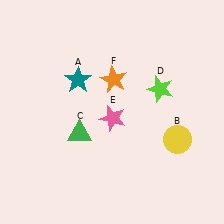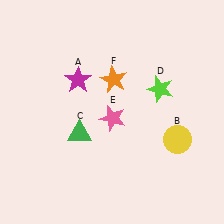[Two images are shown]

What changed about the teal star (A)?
In Image 1, A is teal. In Image 2, it changed to magenta.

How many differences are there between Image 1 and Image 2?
There is 1 difference between the two images.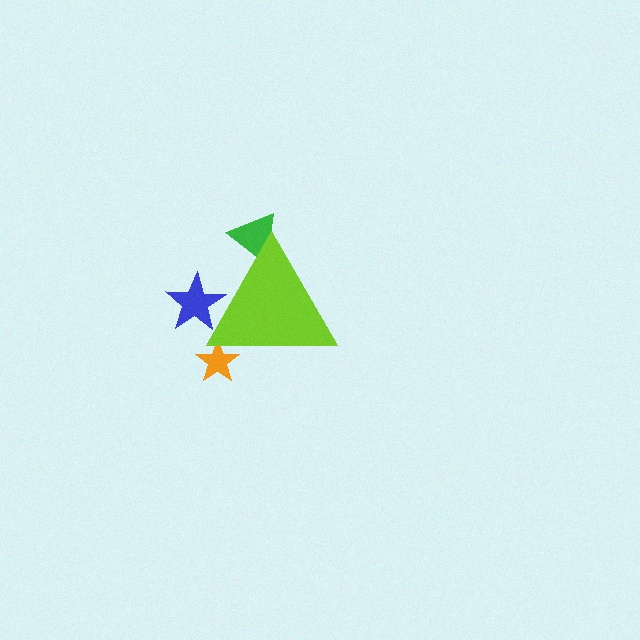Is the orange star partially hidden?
Yes, the orange star is partially hidden behind the lime triangle.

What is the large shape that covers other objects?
A lime triangle.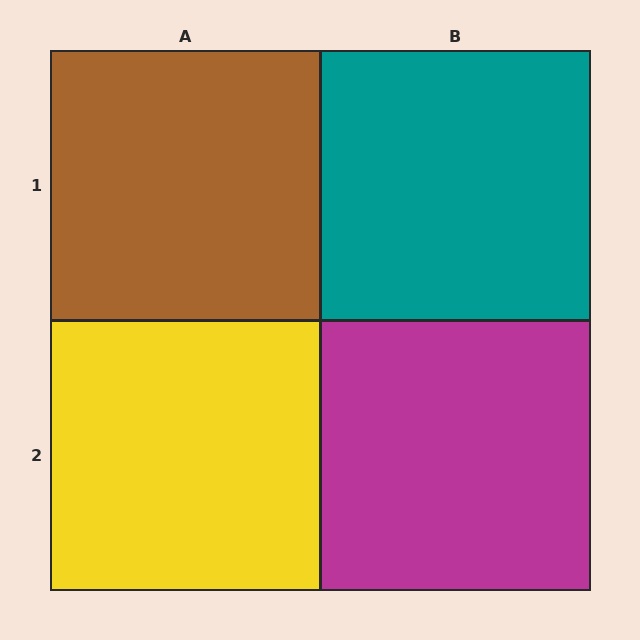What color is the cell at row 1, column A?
Brown.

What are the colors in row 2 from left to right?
Yellow, magenta.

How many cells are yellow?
1 cell is yellow.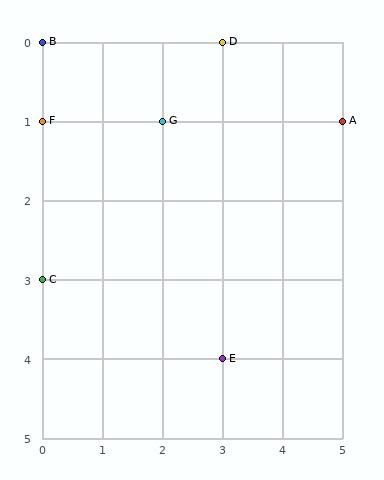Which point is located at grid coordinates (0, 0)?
Point B is at (0, 0).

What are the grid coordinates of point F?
Point F is at grid coordinates (0, 1).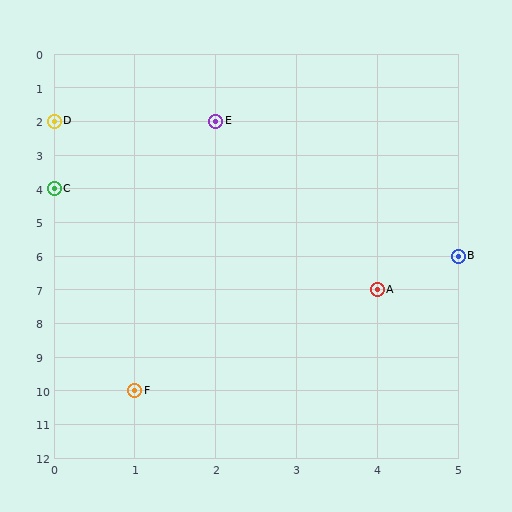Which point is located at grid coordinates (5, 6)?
Point B is at (5, 6).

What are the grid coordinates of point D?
Point D is at grid coordinates (0, 2).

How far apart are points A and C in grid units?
Points A and C are 4 columns and 3 rows apart (about 5.0 grid units diagonally).